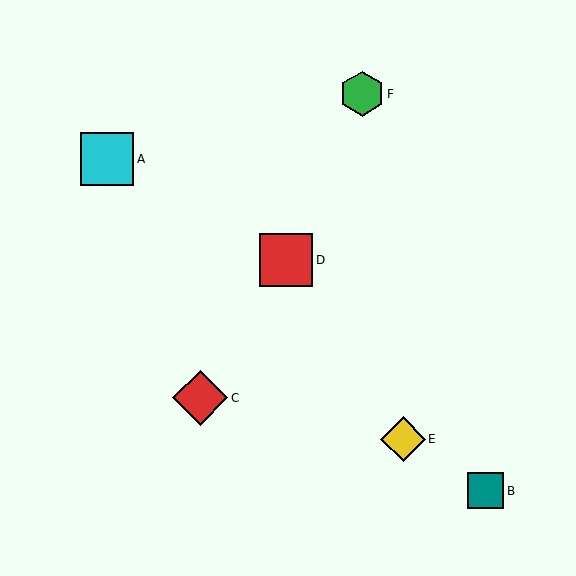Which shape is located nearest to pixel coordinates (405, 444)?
The yellow diamond (labeled E) at (403, 439) is nearest to that location.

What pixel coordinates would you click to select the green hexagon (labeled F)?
Click at (362, 94) to select the green hexagon F.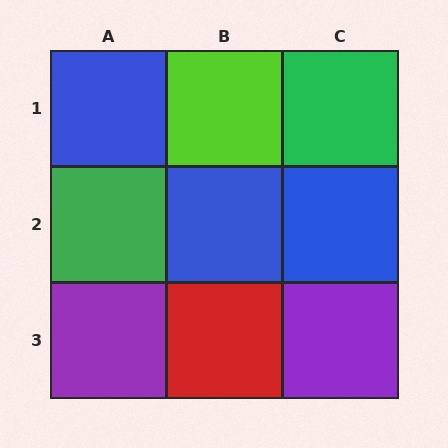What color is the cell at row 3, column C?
Purple.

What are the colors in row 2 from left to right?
Green, blue, blue.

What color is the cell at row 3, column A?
Purple.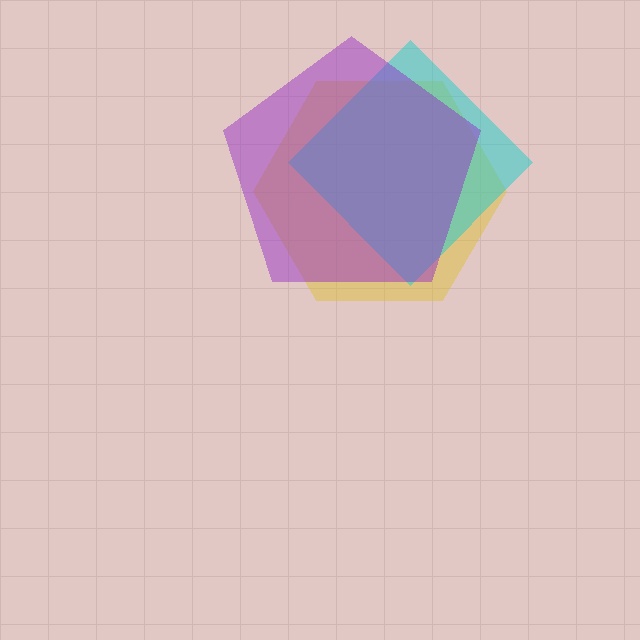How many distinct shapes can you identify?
There are 3 distinct shapes: a yellow hexagon, a cyan diamond, a purple pentagon.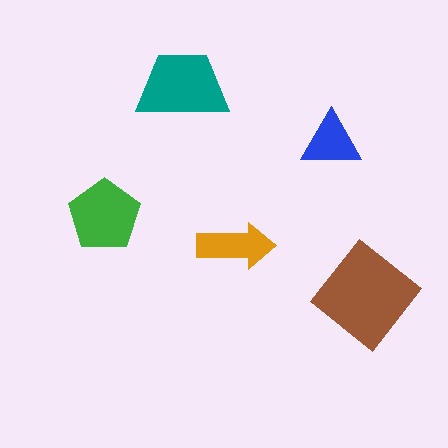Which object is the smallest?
The blue triangle.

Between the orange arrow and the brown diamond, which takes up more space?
The brown diamond.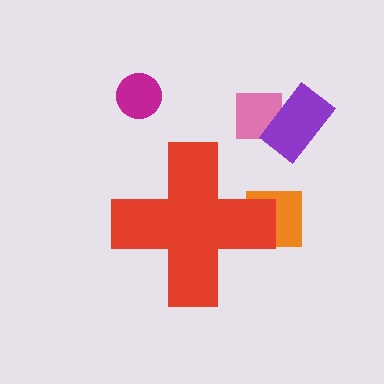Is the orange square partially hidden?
Yes, the orange square is partially hidden behind the red cross.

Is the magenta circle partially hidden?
No, the magenta circle is fully visible.